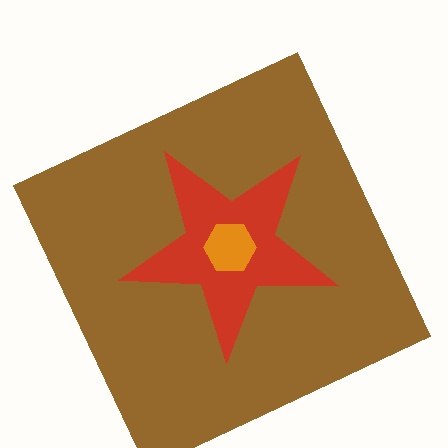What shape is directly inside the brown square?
The red star.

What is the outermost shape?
The brown square.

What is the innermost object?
The orange hexagon.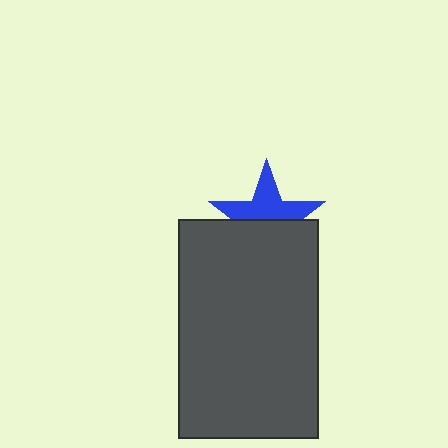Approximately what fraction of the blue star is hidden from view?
Roughly 48% of the blue star is hidden behind the dark gray rectangle.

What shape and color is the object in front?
The object in front is a dark gray rectangle.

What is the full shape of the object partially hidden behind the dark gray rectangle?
The partially hidden object is a blue star.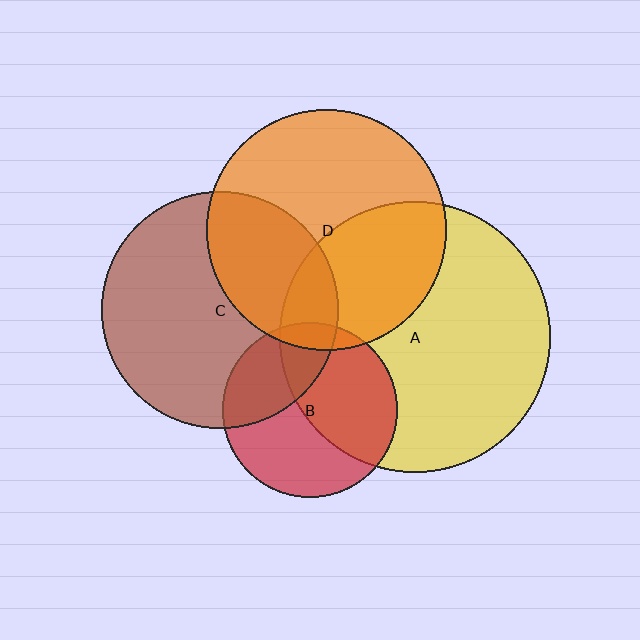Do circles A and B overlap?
Yes.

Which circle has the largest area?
Circle A (yellow).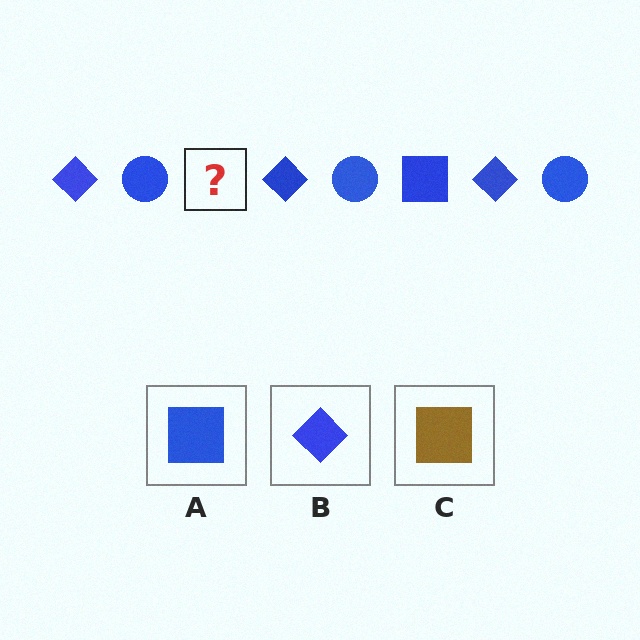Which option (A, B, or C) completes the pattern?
A.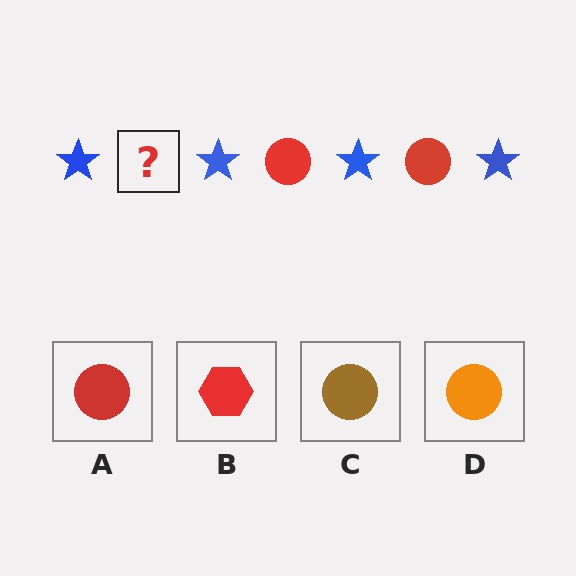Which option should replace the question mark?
Option A.